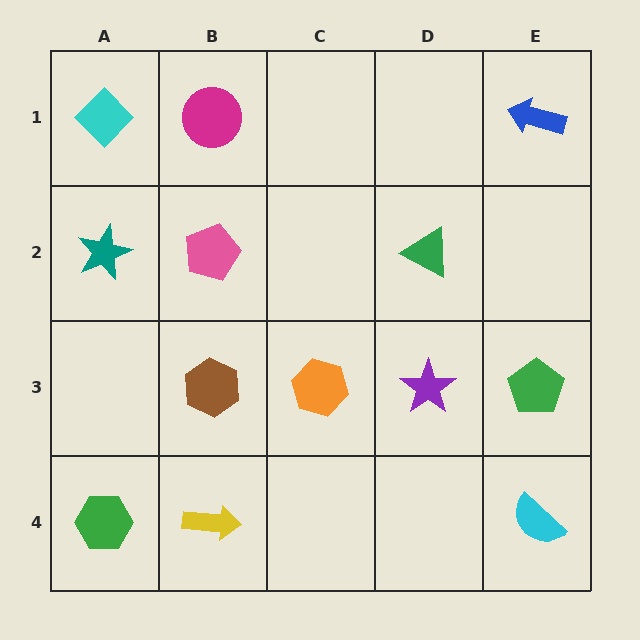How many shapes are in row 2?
3 shapes.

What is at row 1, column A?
A cyan diamond.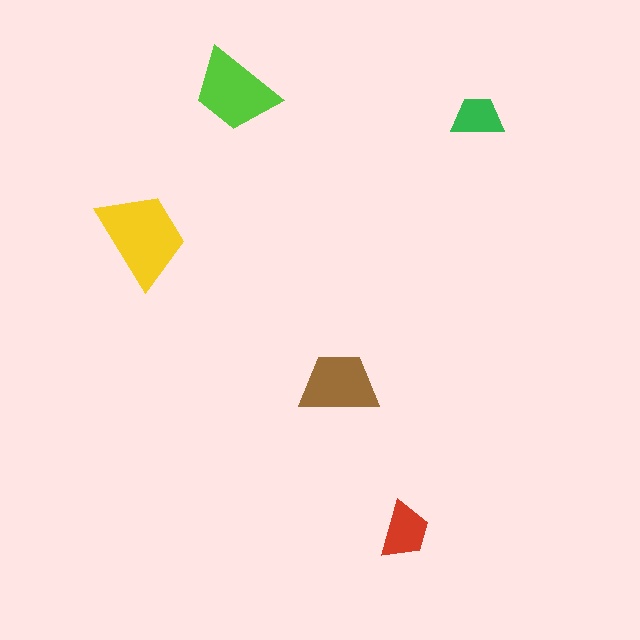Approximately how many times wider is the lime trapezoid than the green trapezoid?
About 1.5 times wider.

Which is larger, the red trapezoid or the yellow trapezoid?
The yellow one.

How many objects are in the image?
There are 5 objects in the image.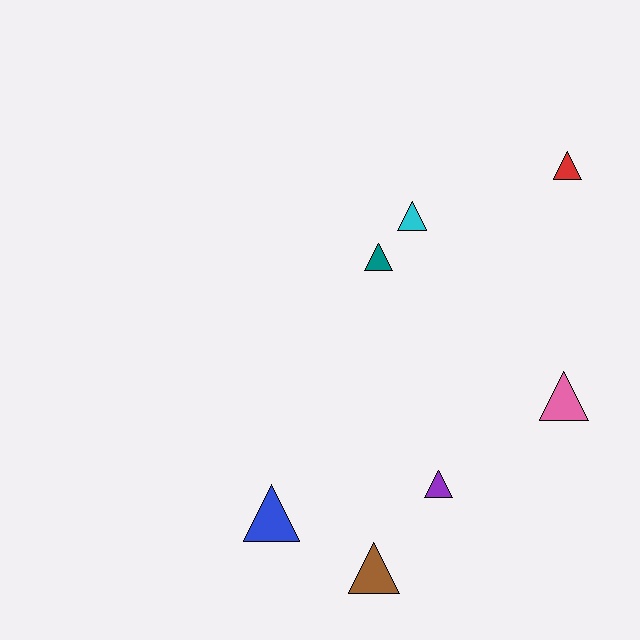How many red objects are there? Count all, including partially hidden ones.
There is 1 red object.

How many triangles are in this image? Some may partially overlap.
There are 7 triangles.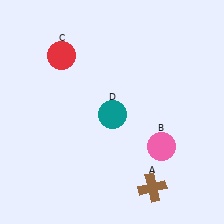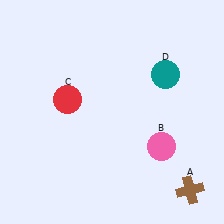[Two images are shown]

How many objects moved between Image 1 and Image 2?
3 objects moved between the two images.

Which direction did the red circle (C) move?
The red circle (C) moved down.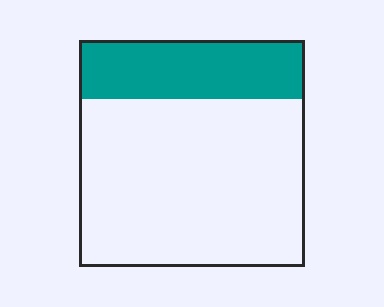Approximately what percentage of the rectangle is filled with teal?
Approximately 25%.